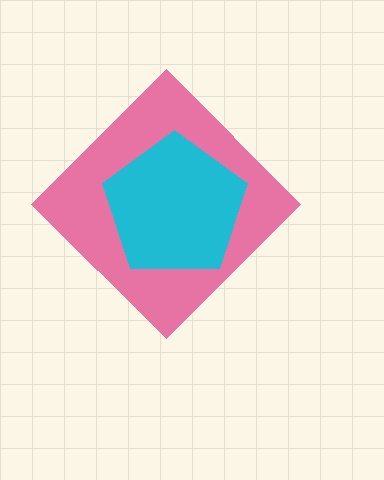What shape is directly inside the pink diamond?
The cyan pentagon.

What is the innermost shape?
The cyan pentagon.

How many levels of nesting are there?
2.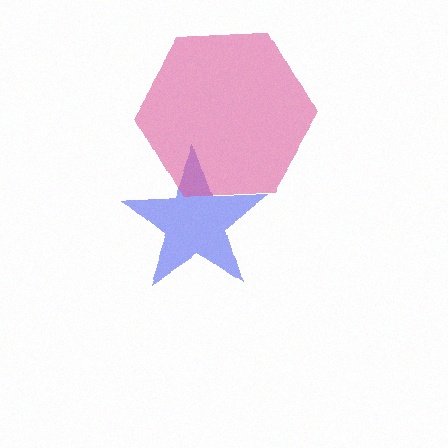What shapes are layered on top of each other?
The layered shapes are: a blue star, a pink hexagon.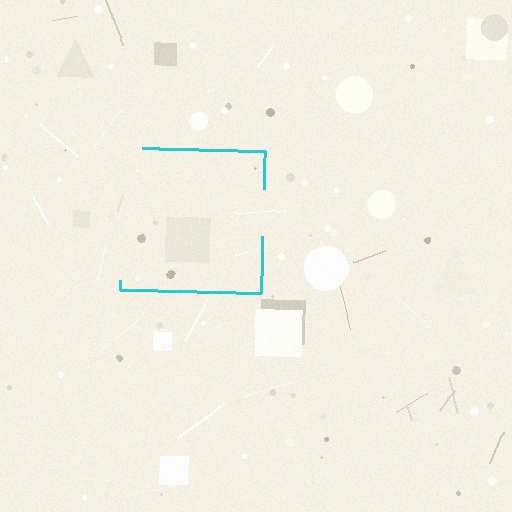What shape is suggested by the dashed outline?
The dashed outline suggests a square.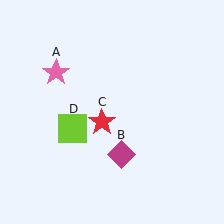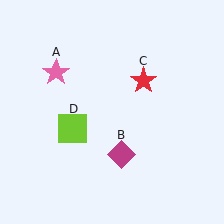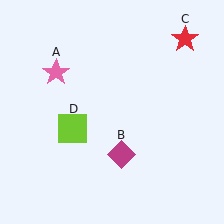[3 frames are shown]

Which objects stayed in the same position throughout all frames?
Pink star (object A) and magenta diamond (object B) and lime square (object D) remained stationary.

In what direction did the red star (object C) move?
The red star (object C) moved up and to the right.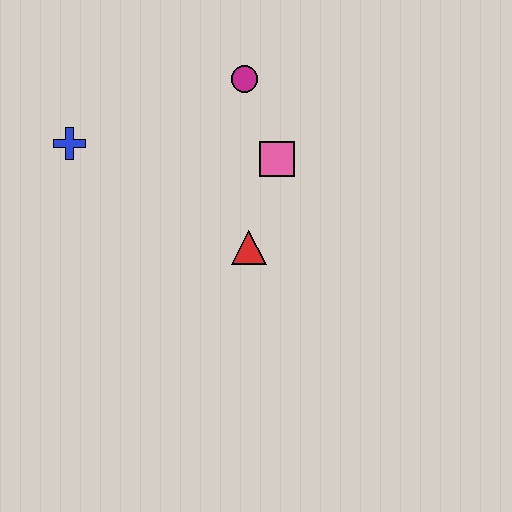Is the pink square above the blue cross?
No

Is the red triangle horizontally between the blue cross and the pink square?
Yes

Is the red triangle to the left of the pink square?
Yes